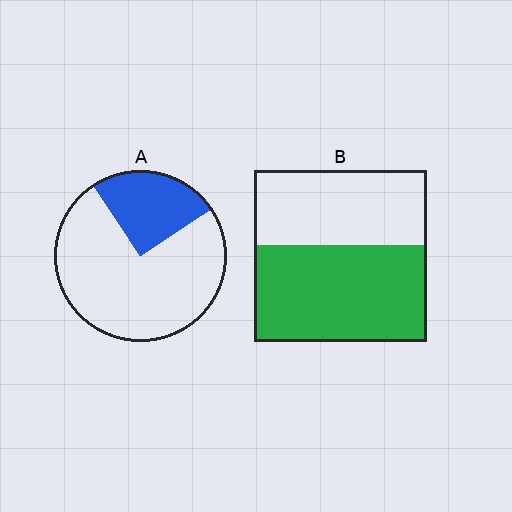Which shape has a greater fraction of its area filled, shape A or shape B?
Shape B.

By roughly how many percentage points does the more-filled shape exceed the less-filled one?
By roughly 30 percentage points (B over A).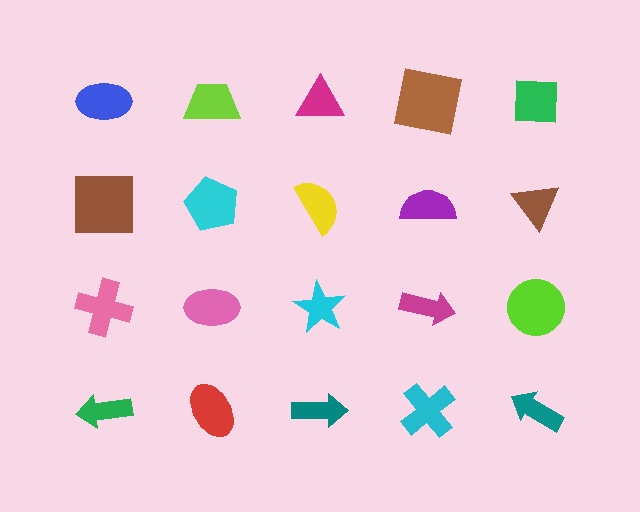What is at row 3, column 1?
A pink cross.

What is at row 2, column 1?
A brown square.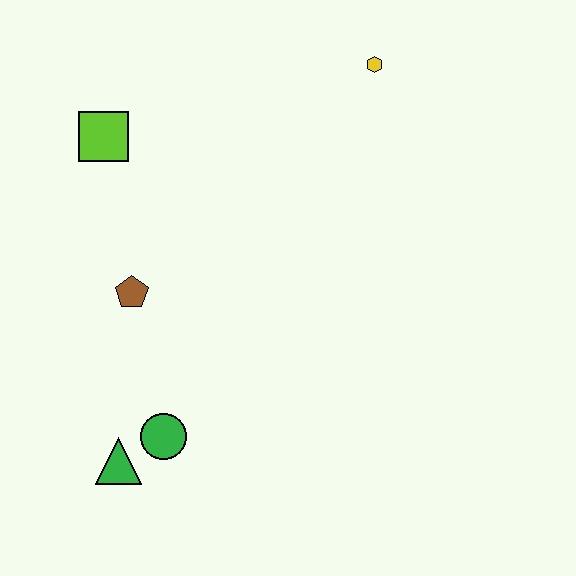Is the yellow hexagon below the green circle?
No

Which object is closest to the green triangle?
The green circle is closest to the green triangle.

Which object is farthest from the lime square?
The green triangle is farthest from the lime square.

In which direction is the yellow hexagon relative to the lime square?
The yellow hexagon is to the right of the lime square.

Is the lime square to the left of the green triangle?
Yes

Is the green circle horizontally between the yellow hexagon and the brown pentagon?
Yes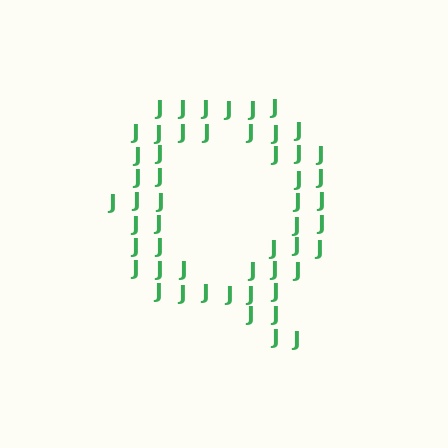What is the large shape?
The large shape is the letter Q.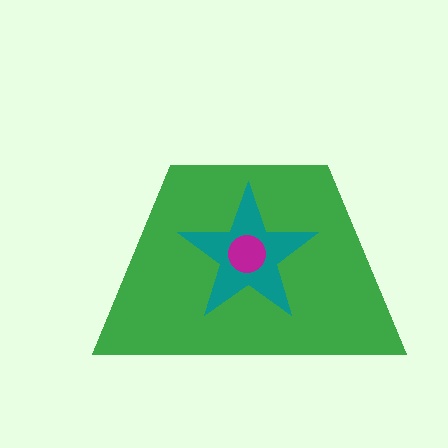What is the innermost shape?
The magenta circle.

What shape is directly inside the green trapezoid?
The teal star.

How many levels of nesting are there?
3.